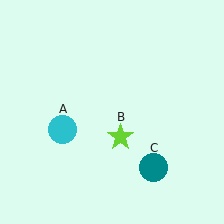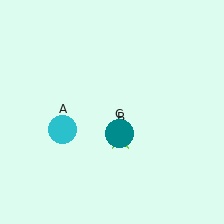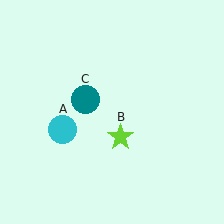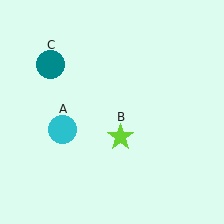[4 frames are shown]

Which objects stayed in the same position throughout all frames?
Cyan circle (object A) and lime star (object B) remained stationary.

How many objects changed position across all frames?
1 object changed position: teal circle (object C).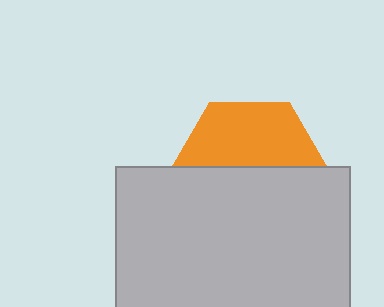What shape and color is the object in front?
The object in front is a light gray rectangle.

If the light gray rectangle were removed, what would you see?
You would see the complete orange hexagon.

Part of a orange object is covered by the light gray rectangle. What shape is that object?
It is a hexagon.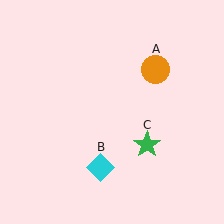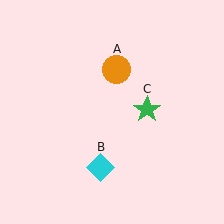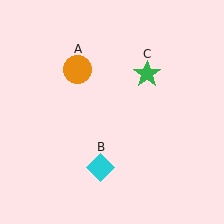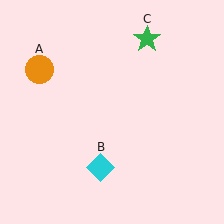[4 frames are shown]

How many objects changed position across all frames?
2 objects changed position: orange circle (object A), green star (object C).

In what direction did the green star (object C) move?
The green star (object C) moved up.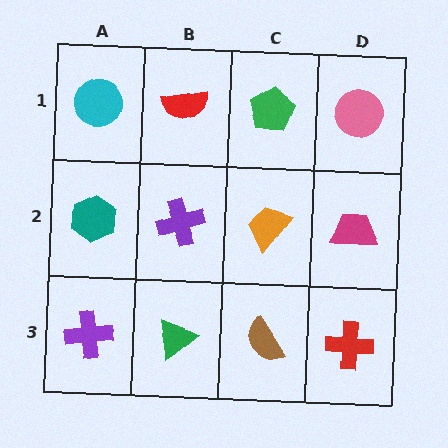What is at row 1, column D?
A pink circle.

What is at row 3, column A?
A purple cross.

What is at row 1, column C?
A green pentagon.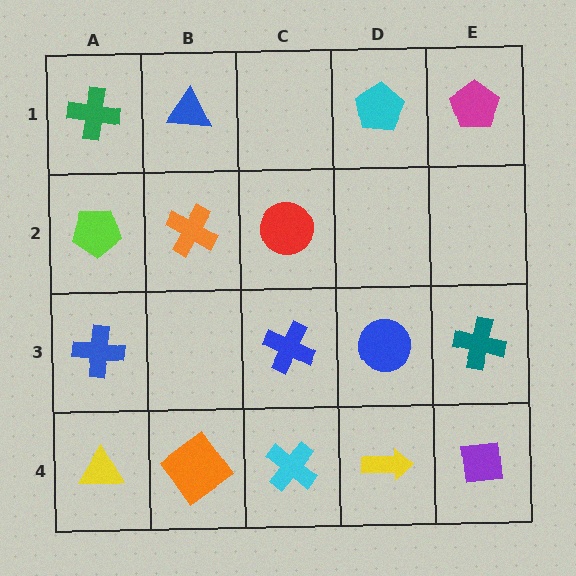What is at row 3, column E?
A teal cross.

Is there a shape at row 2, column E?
No, that cell is empty.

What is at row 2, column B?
An orange cross.